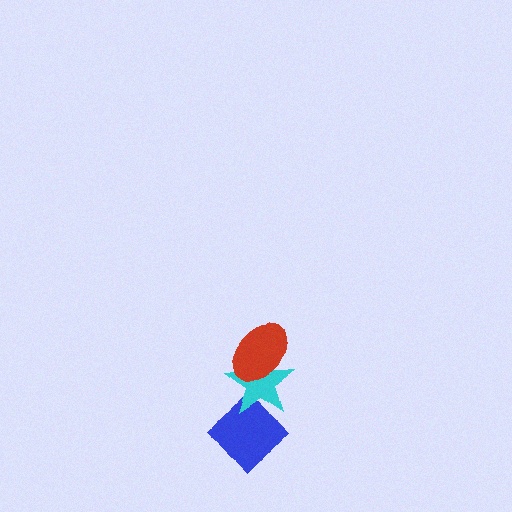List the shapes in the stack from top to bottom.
From top to bottom: the red ellipse, the cyan star, the blue diamond.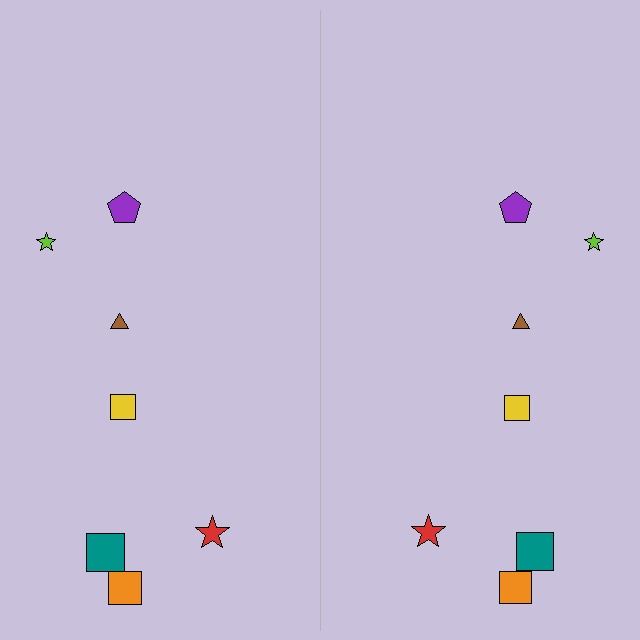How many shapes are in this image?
There are 14 shapes in this image.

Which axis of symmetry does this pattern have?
The pattern has a vertical axis of symmetry running through the center of the image.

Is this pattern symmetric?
Yes, this pattern has bilateral (reflection) symmetry.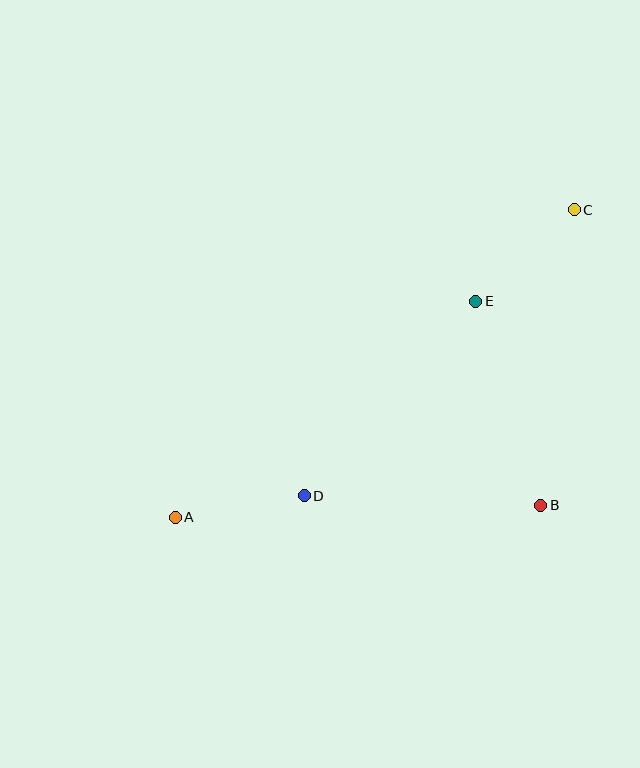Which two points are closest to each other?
Points A and D are closest to each other.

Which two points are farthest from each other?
Points A and C are farthest from each other.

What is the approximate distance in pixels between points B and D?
The distance between B and D is approximately 237 pixels.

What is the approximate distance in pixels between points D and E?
The distance between D and E is approximately 259 pixels.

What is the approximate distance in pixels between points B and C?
The distance between B and C is approximately 297 pixels.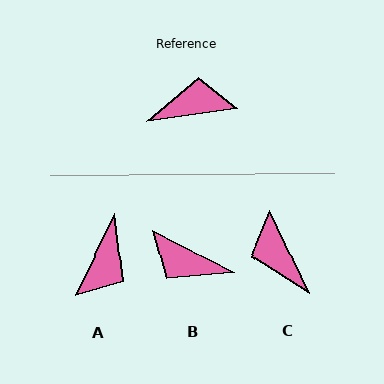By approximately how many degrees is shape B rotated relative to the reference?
Approximately 145 degrees counter-clockwise.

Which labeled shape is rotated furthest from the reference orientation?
B, about 145 degrees away.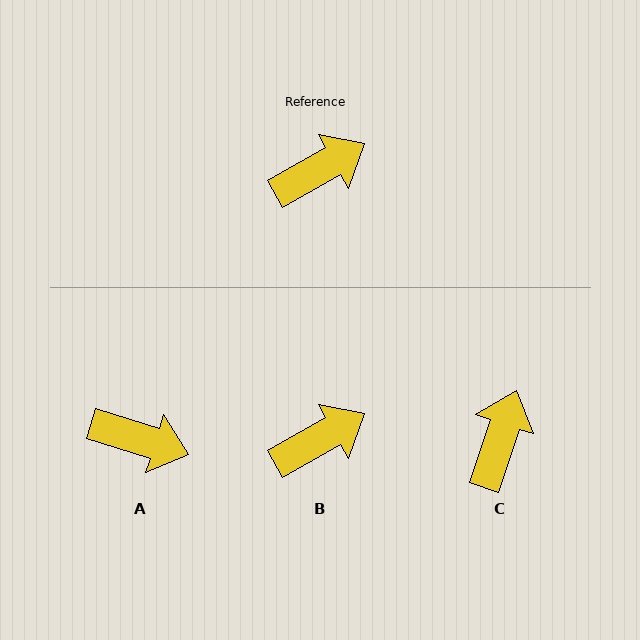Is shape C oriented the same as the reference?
No, it is off by about 43 degrees.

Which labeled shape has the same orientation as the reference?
B.